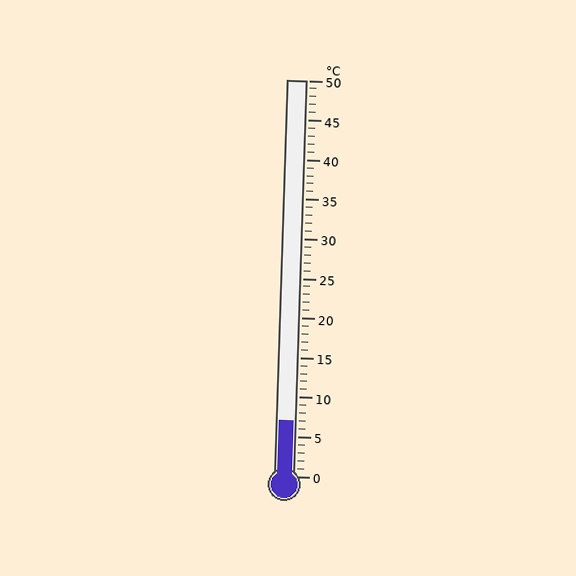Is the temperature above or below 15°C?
The temperature is below 15°C.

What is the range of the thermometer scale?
The thermometer scale ranges from 0°C to 50°C.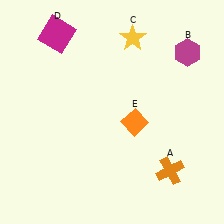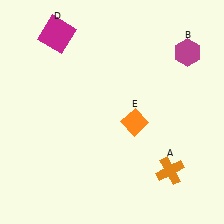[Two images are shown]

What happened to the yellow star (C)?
The yellow star (C) was removed in Image 2. It was in the top-right area of Image 1.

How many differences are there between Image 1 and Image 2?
There is 1 difference between the two images.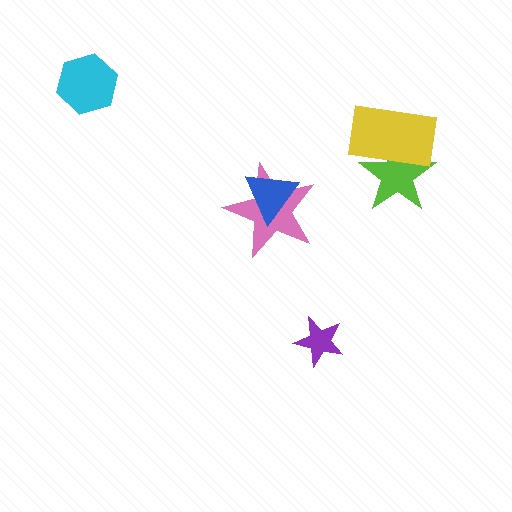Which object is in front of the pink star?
The blue triangle is in front of the pink star.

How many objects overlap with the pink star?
1 object overlaps with the pink star.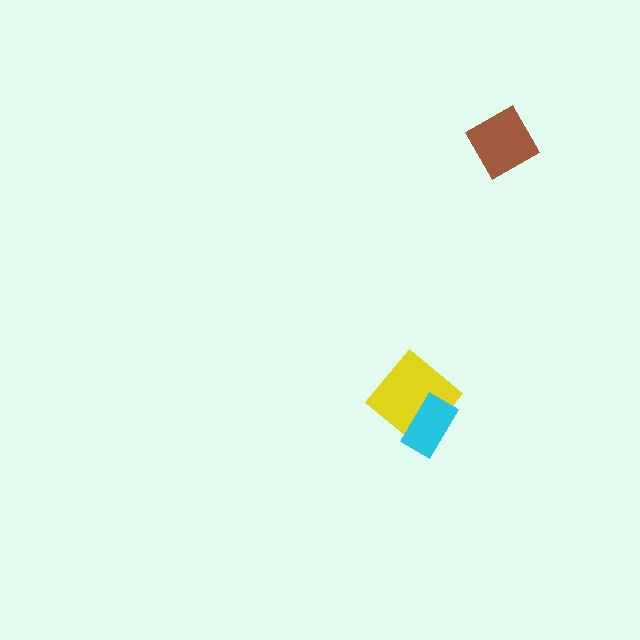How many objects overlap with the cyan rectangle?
1 object overlaps with the cyan rectangle.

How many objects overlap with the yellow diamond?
1 object overlaps with the yellow diamond.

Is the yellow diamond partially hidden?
Yes, it is partially covered by another shape.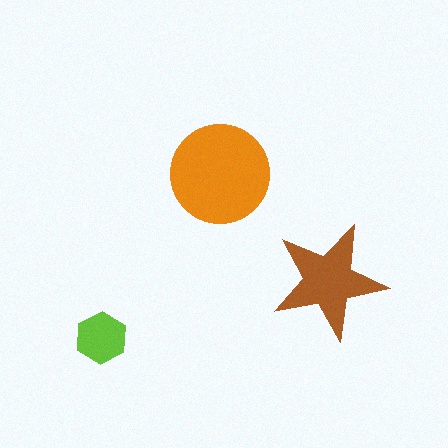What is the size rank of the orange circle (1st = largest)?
1st.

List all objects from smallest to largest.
The lime hexagon, the brown star, the orange circle.